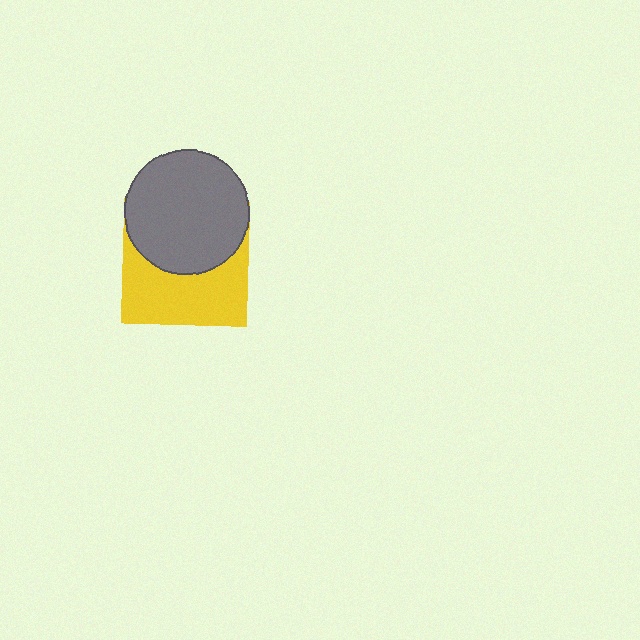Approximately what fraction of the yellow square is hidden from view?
Roughly 49% of the yellow square is hidden behind the gray circle.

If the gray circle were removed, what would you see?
You would see the complete yellow square.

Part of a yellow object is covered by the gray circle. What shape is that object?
It is a square.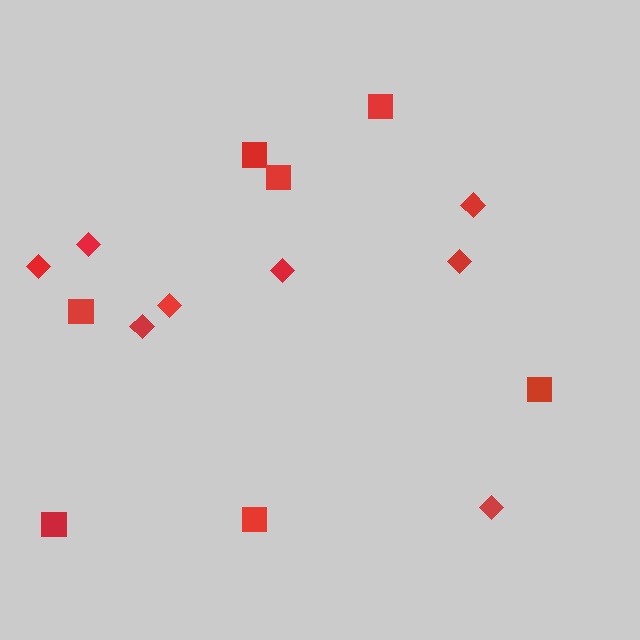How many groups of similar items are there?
There are 2 groups: one group of squares (7) and one group of diamonds (8).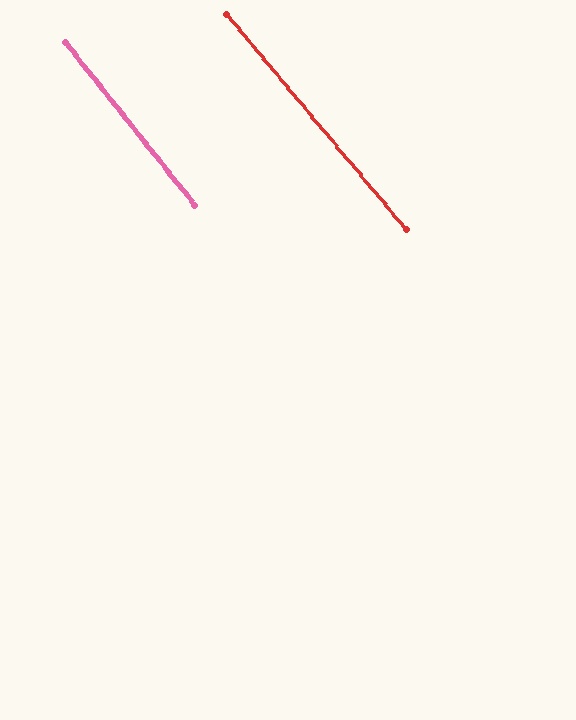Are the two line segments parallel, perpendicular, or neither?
Parallel — their directions differ by only 1.6°.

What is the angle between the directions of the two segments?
Approximately 2 degrees.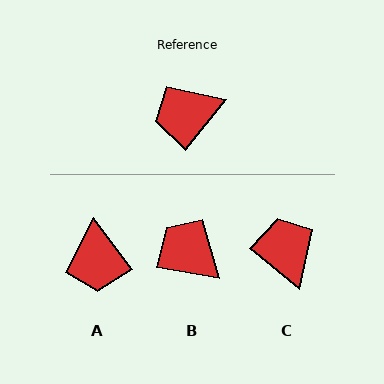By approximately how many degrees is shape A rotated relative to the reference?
Approximately 77 degrees counter-clockwise.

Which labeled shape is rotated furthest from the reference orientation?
C, about 90 degrees away.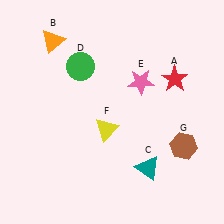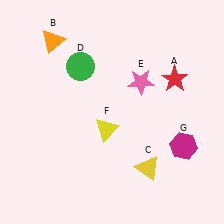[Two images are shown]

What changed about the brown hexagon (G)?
In Image 1, G is brown. In Image 2, it changed to magenta.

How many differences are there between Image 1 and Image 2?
There are 2 differences between the two images.